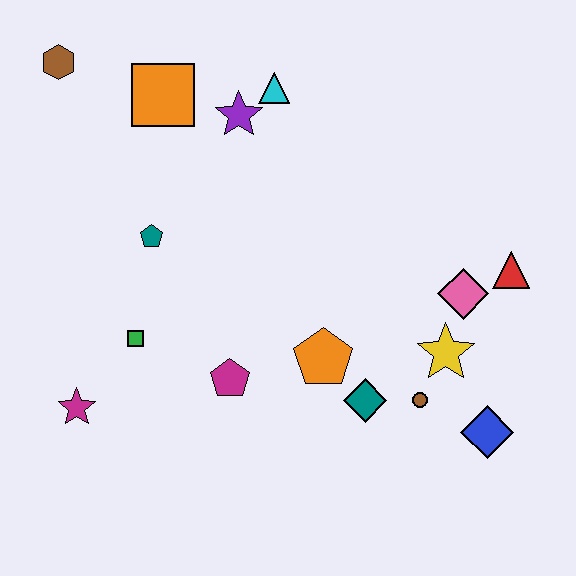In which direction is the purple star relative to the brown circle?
The purple star is above the brown circle.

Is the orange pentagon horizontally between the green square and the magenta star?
No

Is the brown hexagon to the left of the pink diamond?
Yes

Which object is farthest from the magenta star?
The red triangle is farthest from the magenta star.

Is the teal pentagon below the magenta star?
No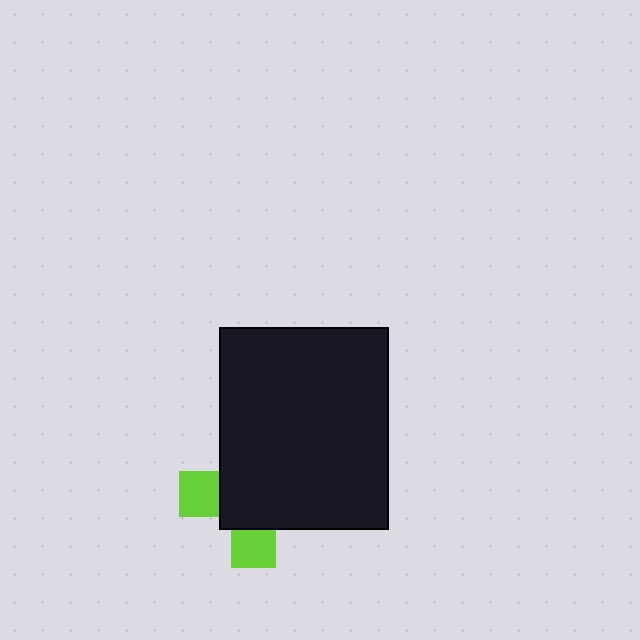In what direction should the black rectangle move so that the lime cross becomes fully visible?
The black rectangle should move toward the upper-right. That is the shortest direction to clear the overlap and leave the lime cross fully visible.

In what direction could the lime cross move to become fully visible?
The lime cross could move toward the lower-left. That would shift it out from behind the black rectangle entirely.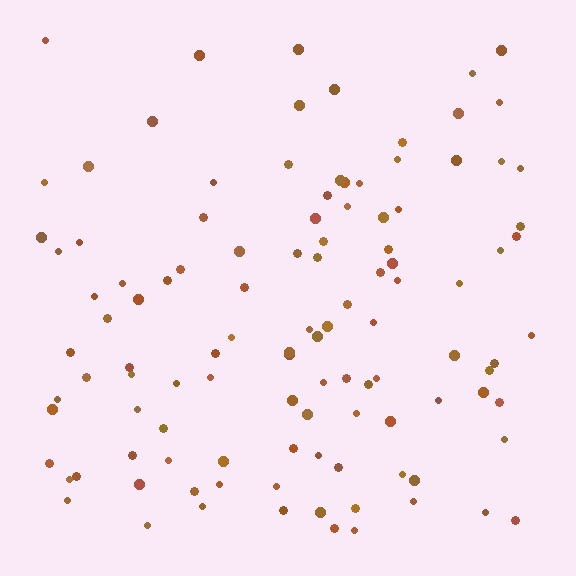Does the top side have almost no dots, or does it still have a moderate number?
Still a moderate number, just noticeably fewer than the bottom.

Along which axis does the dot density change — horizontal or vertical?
Vertical.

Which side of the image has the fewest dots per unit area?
The top.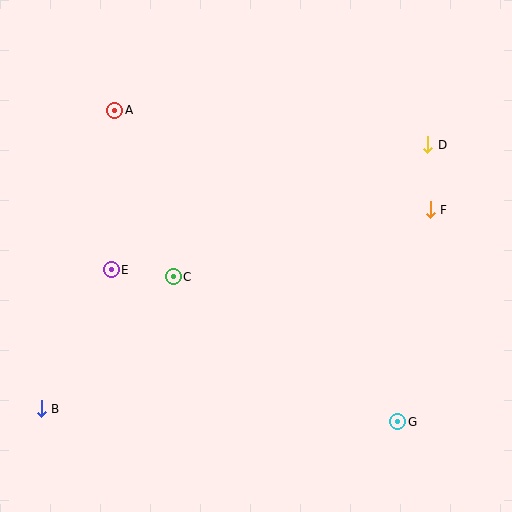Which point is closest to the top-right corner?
Point D is closest to the top-right corner.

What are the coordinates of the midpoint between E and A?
The midpoint between E and A is at (113, 190).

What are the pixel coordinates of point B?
Point B is at (41, 409).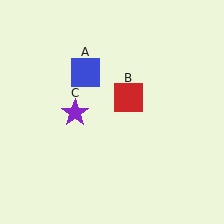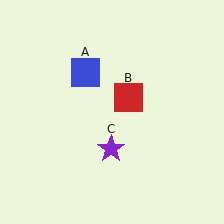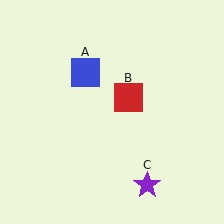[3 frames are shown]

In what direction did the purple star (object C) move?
The purple star (object C) moved down and to the right.